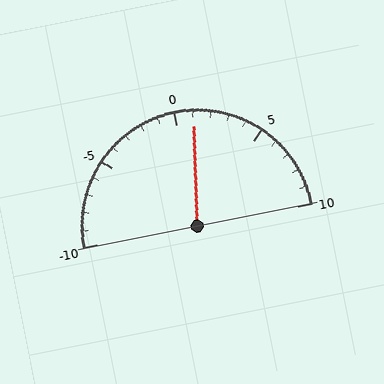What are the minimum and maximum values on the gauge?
The gauge ranges from -10 to 10.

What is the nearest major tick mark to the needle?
The nearest major tick mark is 0.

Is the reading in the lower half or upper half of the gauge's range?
The reading is in the upper half of the range (-10 to 10).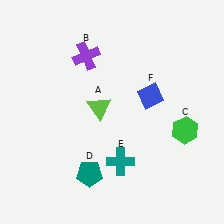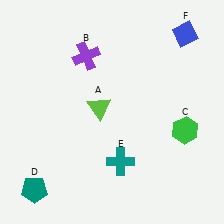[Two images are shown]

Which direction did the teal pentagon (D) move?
The teal pentagon (D) moved left.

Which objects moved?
The objects that moved are: the teal pentagon (D), the blue diamond (F).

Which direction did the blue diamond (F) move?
The blue diamond (F) moved up.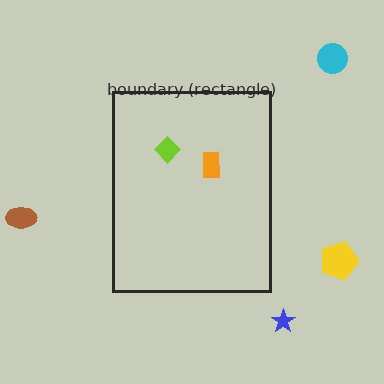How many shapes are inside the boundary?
2 inside, 4 outside.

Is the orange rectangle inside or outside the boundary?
Inside.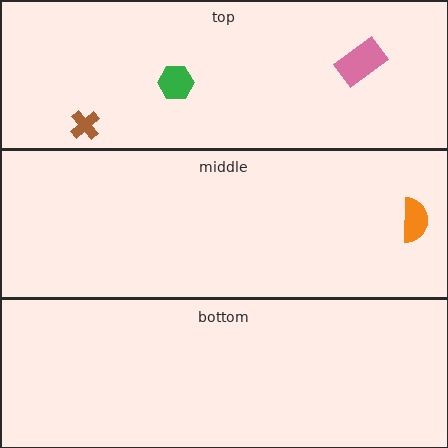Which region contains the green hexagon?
The top region.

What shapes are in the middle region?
The orange semicircle.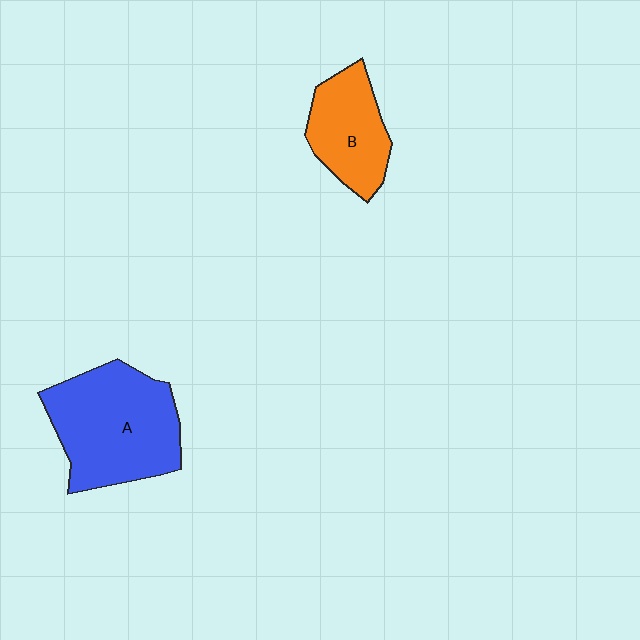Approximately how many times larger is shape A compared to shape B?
Approximately 1.7 times.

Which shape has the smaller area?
Shape B (orange).